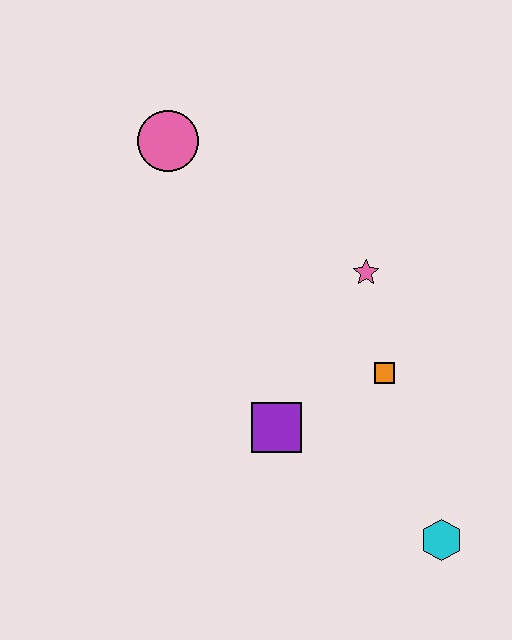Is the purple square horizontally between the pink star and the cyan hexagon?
No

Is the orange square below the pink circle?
Yes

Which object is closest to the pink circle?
The pink star is closest to the pink circle.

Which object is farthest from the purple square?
The pink circle is farthest from the purple square.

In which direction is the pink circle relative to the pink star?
The pink circle is to the left of the pink star.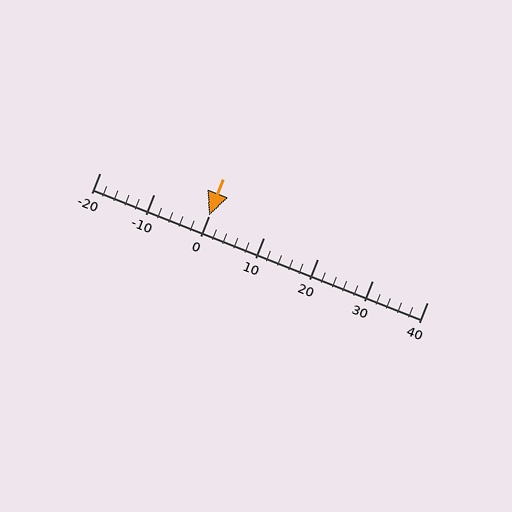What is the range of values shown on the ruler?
The ruler shows values from -20 to 40.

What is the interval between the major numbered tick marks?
The major tick marks are spaced 10 units apart.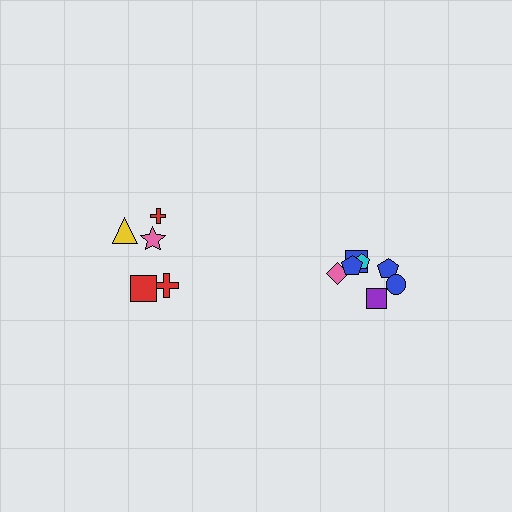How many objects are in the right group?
There are 7 objects.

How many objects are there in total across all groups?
There are 12 objects.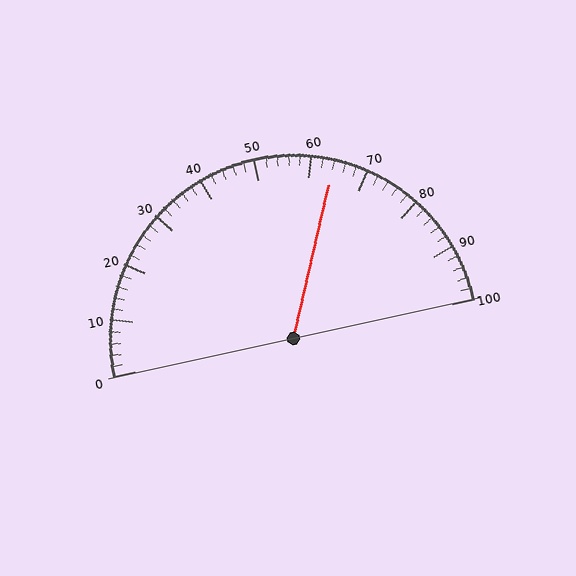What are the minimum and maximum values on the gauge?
The gauge ranges from 0 to 100.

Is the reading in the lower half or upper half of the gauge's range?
The reading is in the upper half of the range (0 to 100).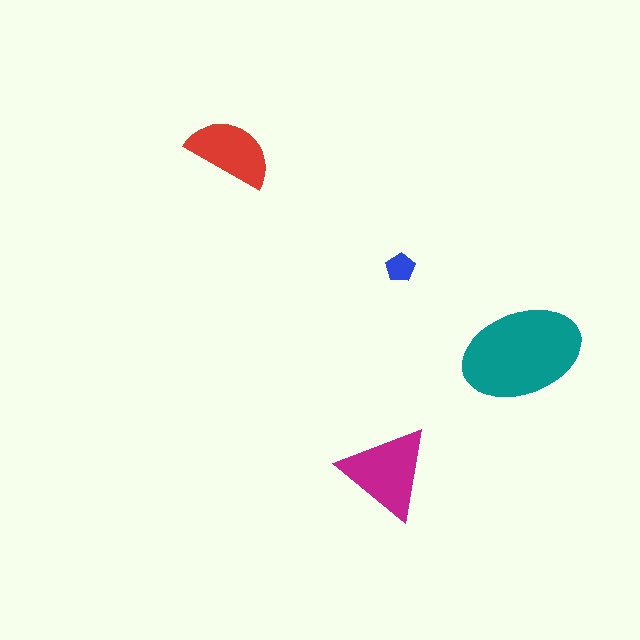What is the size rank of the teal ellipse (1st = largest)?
1st.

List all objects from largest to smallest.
The teal ellipse, the magenta triangle, the red semicircle, the blue pentagon.